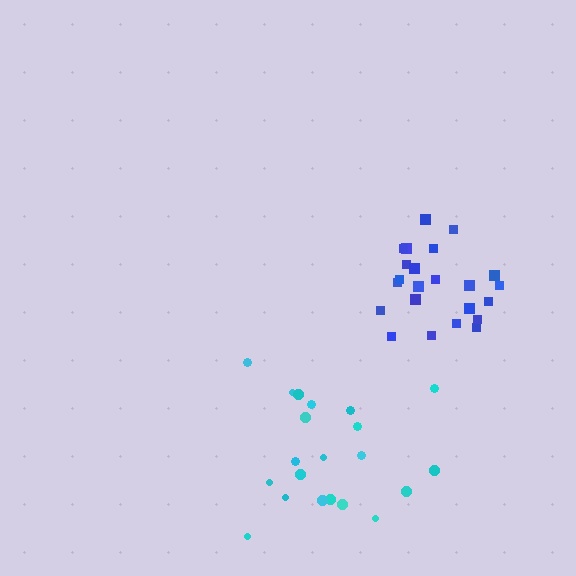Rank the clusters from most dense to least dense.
blue, cyan.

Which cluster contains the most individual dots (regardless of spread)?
Blue (23).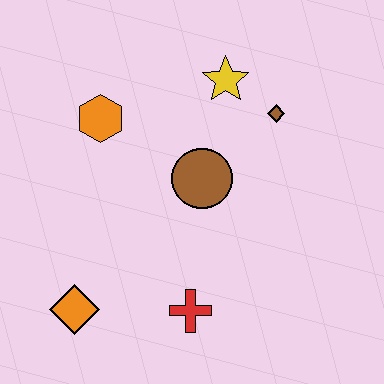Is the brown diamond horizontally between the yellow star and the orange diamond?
No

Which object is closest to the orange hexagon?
The brown circle is closest to the orange hexagon.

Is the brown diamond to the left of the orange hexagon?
No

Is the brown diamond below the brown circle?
No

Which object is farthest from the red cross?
The yellow star is farthest from the red cross.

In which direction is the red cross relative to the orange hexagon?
The red cross is below the orange hexagon.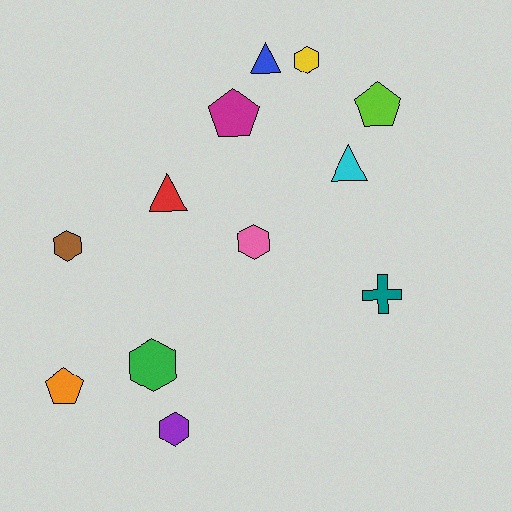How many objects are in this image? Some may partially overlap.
There are 12 objects.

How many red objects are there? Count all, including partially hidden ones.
There is 1 red object.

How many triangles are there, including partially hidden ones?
There are 3 triangles.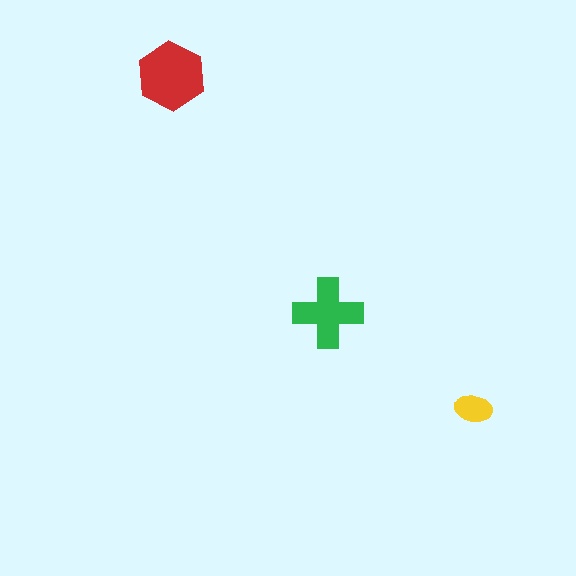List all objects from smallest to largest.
The yellow ellipse, the green cross, the red hexagon.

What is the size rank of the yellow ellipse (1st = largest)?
3rd.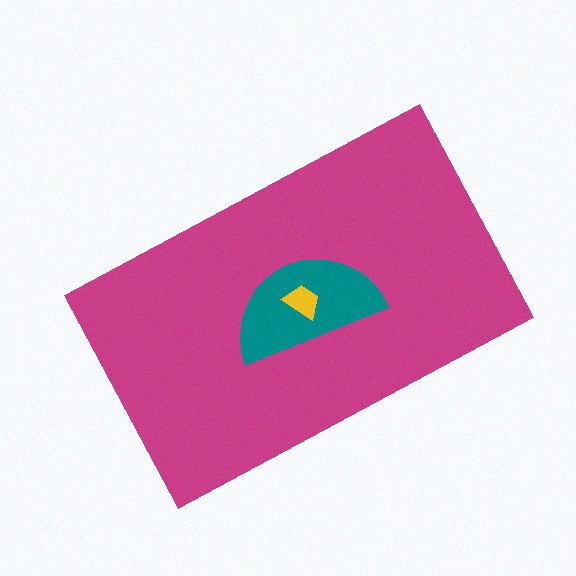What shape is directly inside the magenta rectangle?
The teal semicircle.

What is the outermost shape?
The magenta rectangle.